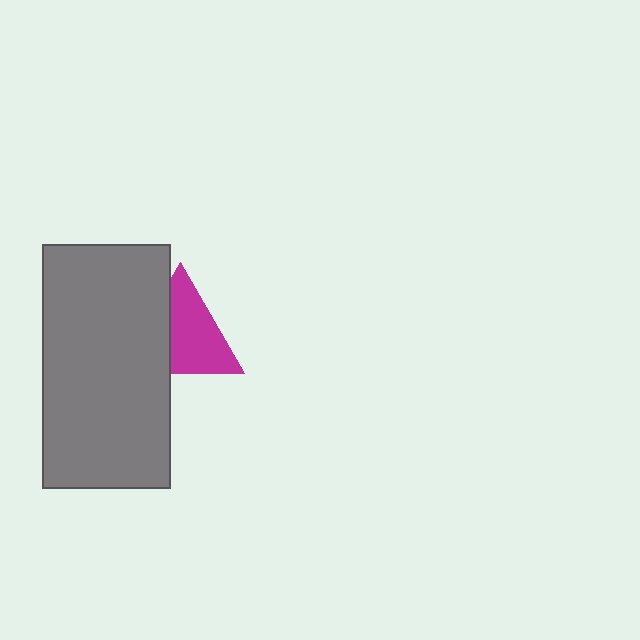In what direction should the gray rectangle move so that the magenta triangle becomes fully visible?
The gray rectangle should move left. That is the shortest direction to clear the overlap and leave the magenta triangle fully visible.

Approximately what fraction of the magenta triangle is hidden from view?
Roughly 37% of the magenta triangle is hidden behind the gray rectangle.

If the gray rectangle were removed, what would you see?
You would see the complete magenta triangle.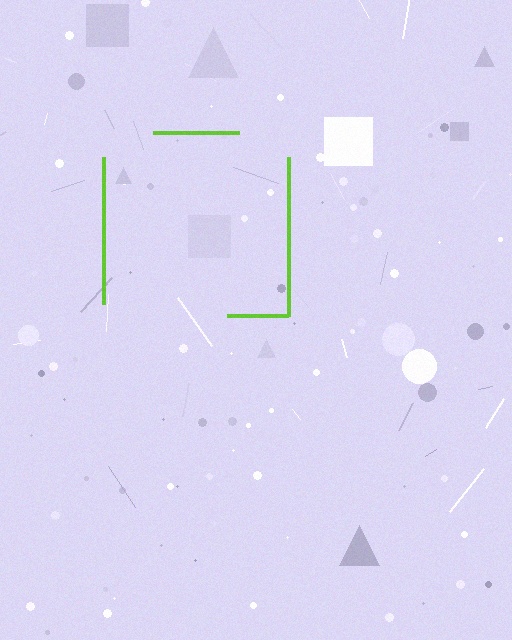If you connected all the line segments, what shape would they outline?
They would outline a square.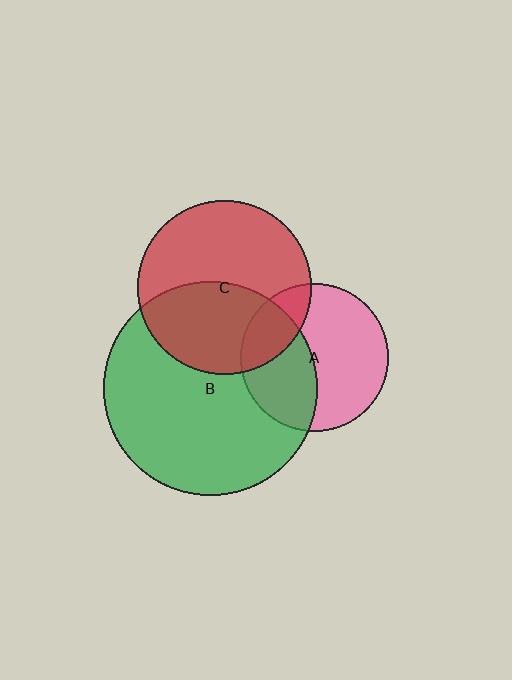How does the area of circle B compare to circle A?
Approximately 2.1 times.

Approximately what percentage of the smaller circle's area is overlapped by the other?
Approximately 40%.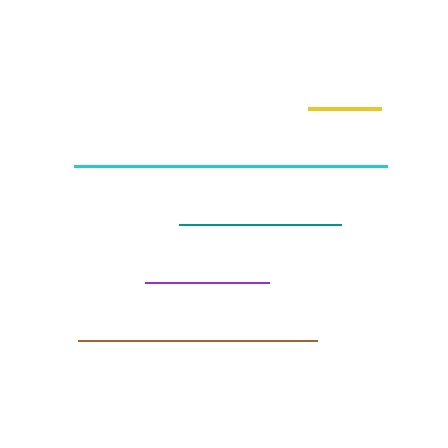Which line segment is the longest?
The cyan line is the longest at approximately 313 pixels.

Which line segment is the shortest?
The yellow line is the shortest at approximately 73 pixels.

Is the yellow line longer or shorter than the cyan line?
The cyan line is longer than the yellow line.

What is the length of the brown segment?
The brown segment is approximately 238 pixels long.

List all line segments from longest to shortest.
From longest to shortest: cyan, brown, teal, purple, yellow.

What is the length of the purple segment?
The purple segment is approximately 124 pixels long.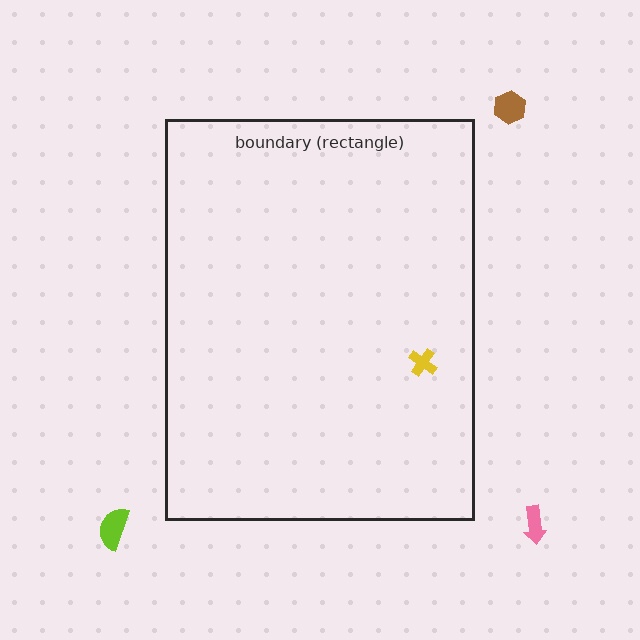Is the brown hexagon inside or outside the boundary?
Outside.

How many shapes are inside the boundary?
1 inside, 3 outside.